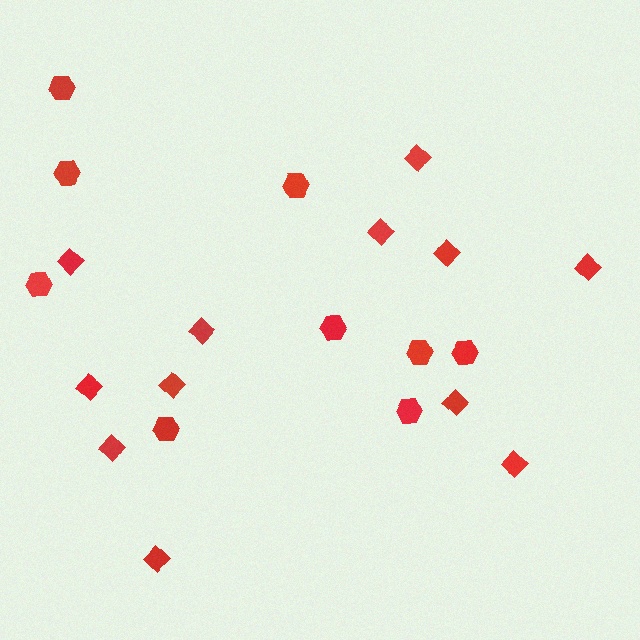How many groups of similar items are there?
There are 2 groups: one group of diamonds (12) and one group of hexagons (9).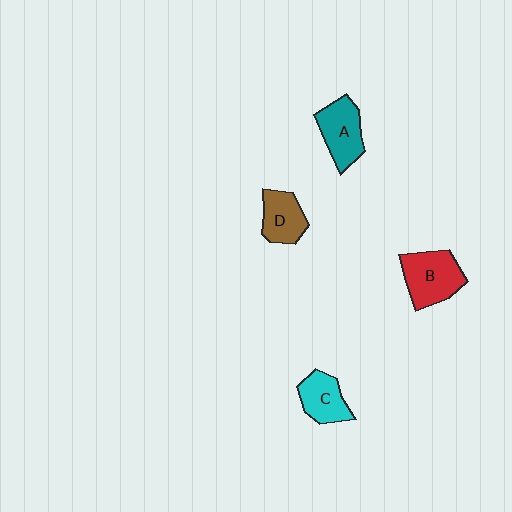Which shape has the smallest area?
Shape D (brown).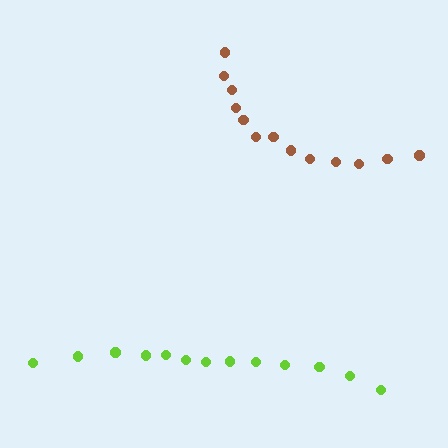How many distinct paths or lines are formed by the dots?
There are 2 distinct paths.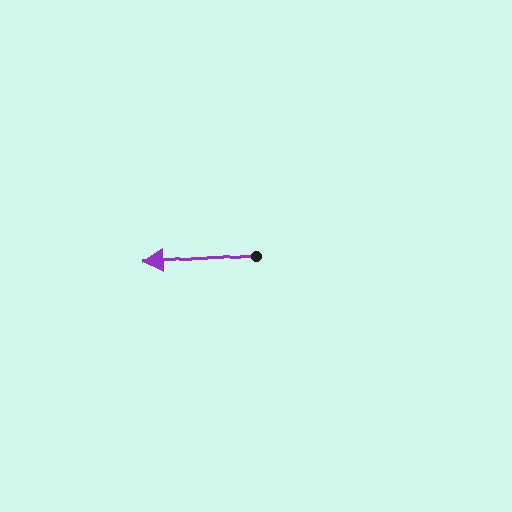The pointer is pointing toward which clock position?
Roughly 9 o'clock.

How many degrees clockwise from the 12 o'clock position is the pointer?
Approximately 266 degrees.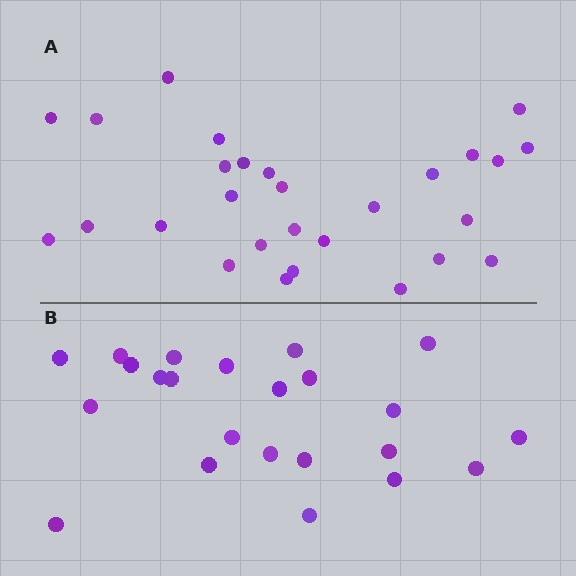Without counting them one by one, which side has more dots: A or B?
Region A (the top region) has more dots.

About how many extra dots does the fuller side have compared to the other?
Region A has about 5 more dots than region B.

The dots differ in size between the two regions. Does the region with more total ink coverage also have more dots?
No. Region B has more total ink coverage because its dots are larger, but region A actually contains more individual dots. Total area can be misleading — the number of items is what matters here.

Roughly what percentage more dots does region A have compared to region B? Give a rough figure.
About 20% more.